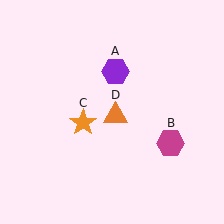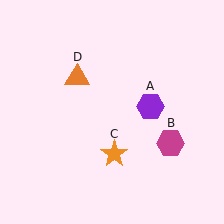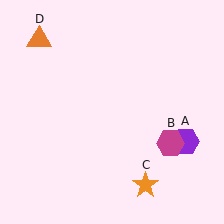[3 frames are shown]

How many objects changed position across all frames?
3 objects changed position: purple hexagon (object A), orange star (object C), orange triangle (object D).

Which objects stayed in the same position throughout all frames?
Magenta hexagon (object B) remained stationary.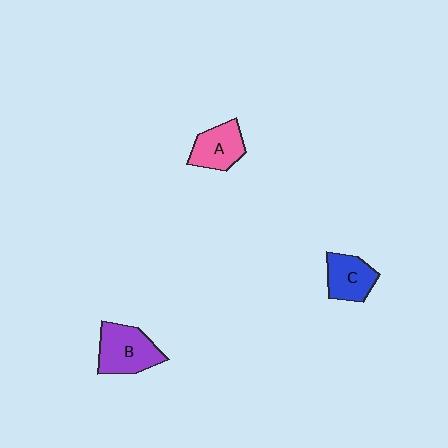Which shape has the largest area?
Shape B (purple).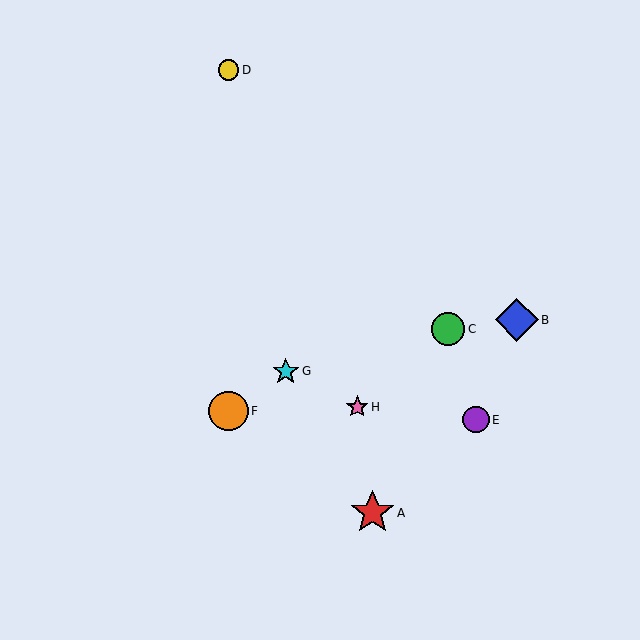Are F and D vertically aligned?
Yes, both are at x≈228.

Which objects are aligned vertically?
Objects D, F are aligned vertically.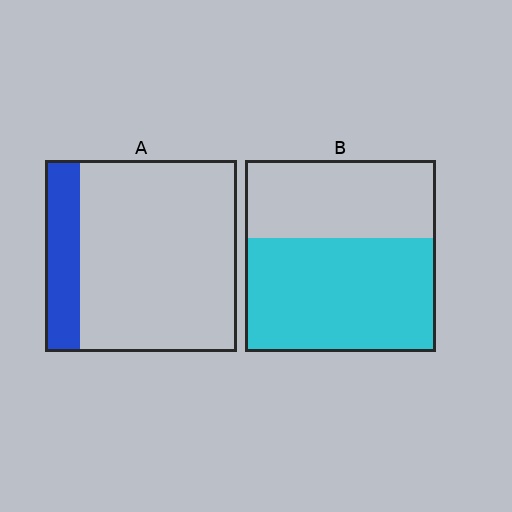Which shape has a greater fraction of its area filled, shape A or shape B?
Shape B.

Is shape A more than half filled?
No.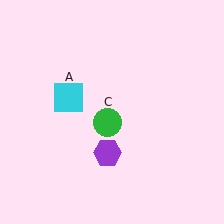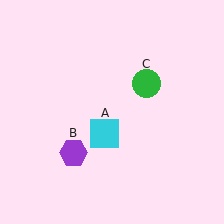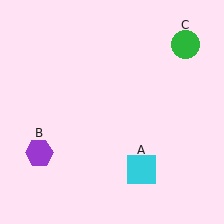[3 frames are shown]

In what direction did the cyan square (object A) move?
The cyan square (object A) moved down and to the right.